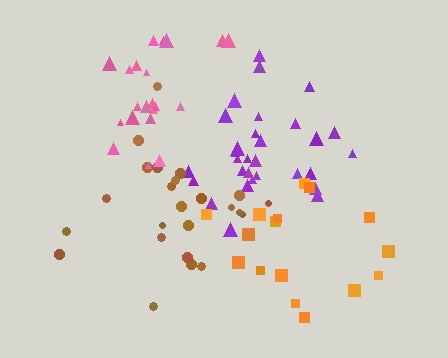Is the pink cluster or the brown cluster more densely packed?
Brown.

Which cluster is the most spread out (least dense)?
Orange.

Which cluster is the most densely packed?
Purple.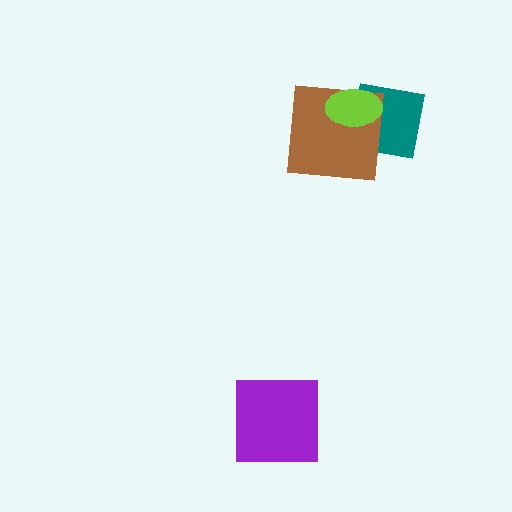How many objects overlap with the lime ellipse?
2 objects overlap with the lime ellipse.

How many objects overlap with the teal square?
2 objects overlap with the teal square.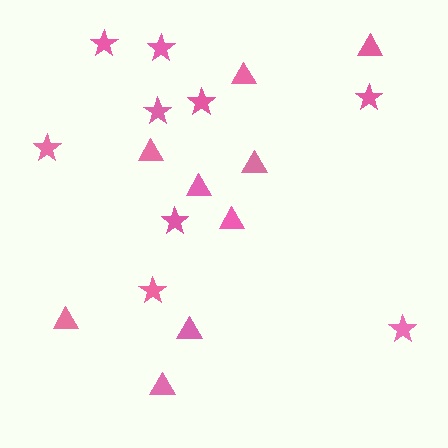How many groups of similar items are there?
There are 2 groups: one group of stars (9) and one group of triangles (9).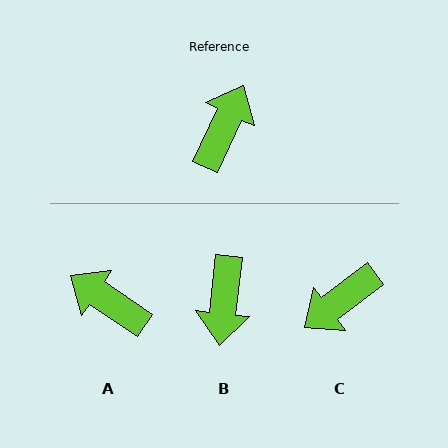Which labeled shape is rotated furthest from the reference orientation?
B, about 161 degrees away.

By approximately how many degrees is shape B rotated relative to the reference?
Approximately 161 degrees clockwise.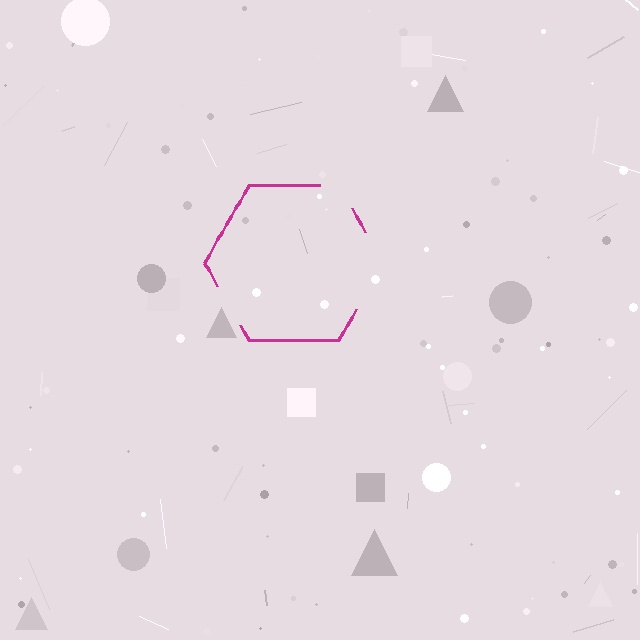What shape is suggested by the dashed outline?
The dashed outline suggests a hexagon.